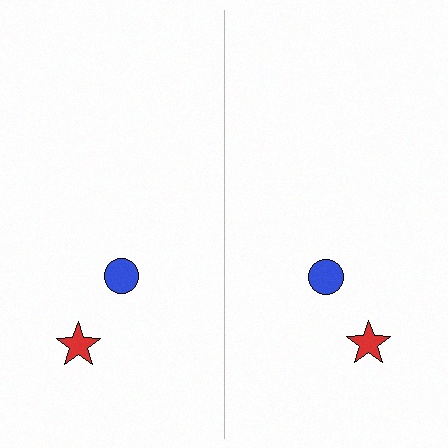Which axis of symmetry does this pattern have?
The pattern has a vertical axis of symmetry running through the center of the image.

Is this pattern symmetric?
Yes, this pattern has bilateral (reflection) symmetry.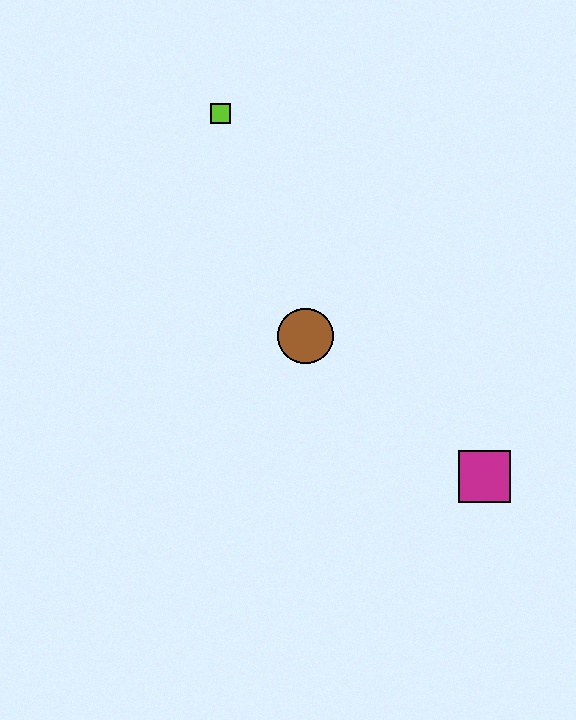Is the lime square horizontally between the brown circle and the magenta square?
No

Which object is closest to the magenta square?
The brown circle is closest to the magenta square.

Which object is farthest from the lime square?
The magenta square is farthest from the lime square.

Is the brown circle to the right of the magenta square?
No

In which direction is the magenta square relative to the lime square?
The magenta square is below the lime square.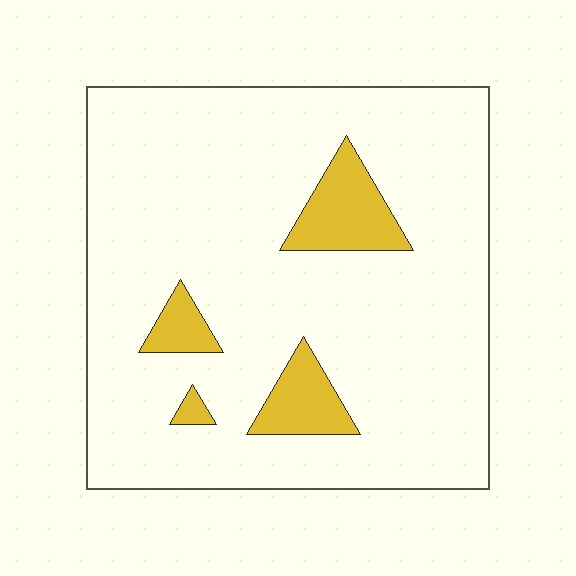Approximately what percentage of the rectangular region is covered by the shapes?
Approximately 10%.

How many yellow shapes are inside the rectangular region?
4.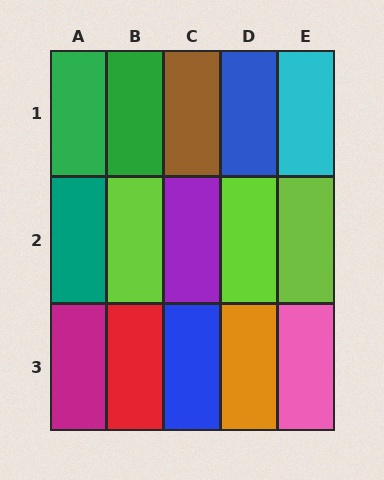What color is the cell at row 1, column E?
Cyan.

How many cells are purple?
1 cell is purple.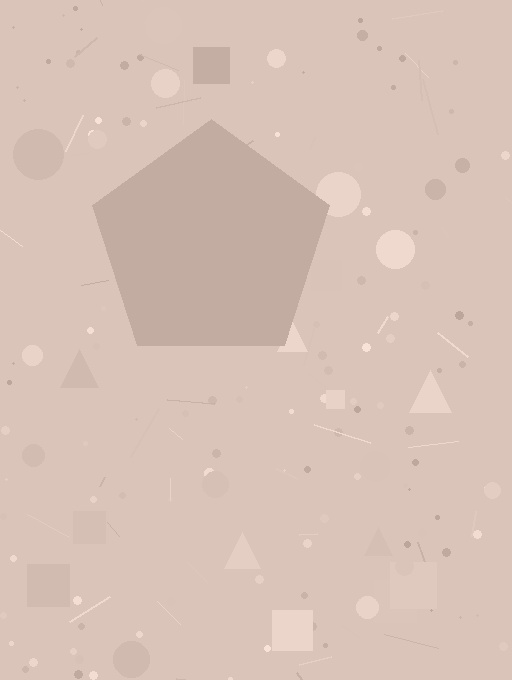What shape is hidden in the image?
A pentagon is hidden in the image.